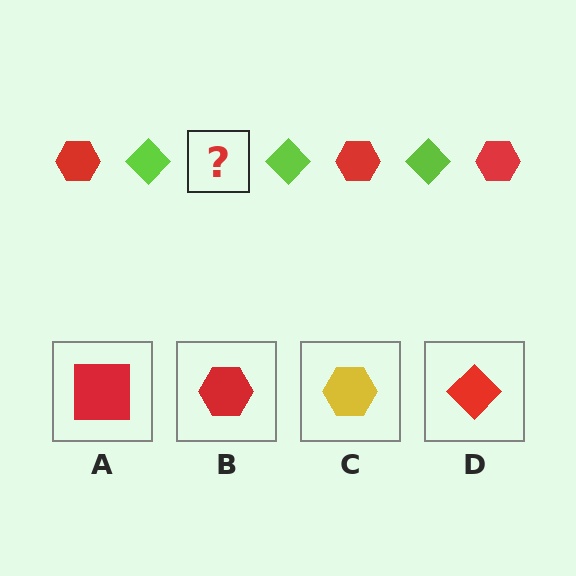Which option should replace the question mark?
Option B.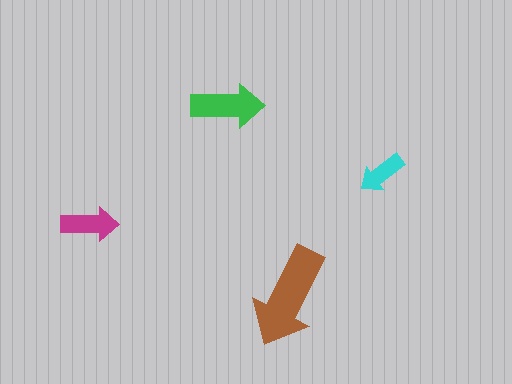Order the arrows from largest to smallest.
the brown one, the green one, the magenta one, the cyan one.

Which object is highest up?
The green arrow is topmost.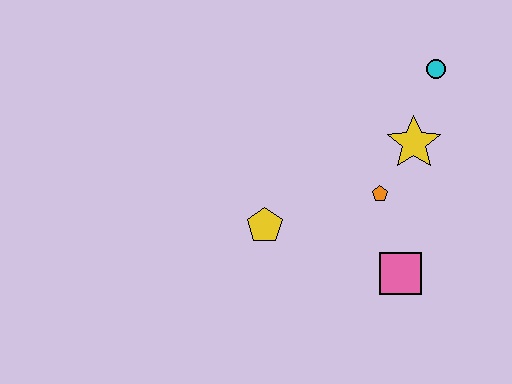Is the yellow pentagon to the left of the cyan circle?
Yes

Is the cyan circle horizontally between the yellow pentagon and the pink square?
No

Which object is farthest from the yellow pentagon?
The cyan circle is farthest from the yellow pentagon.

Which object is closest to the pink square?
The orange pentagon is closest to the pink square.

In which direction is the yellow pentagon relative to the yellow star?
The yellow pentagon is to the left of the yellow star.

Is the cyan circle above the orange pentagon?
Yes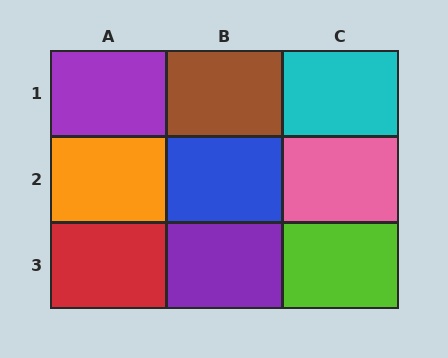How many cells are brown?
1 cell is brown.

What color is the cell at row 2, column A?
Orange.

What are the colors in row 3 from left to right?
Red, purple, lime.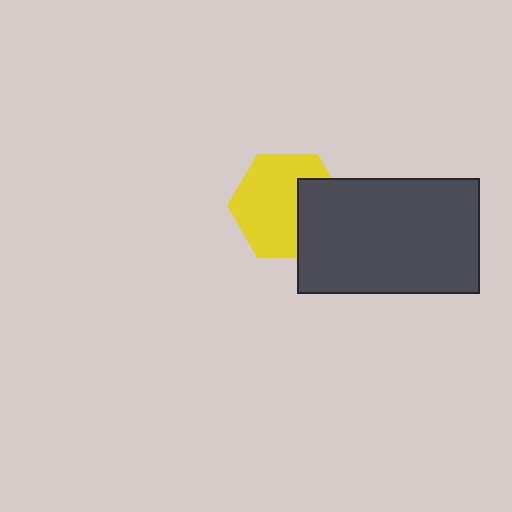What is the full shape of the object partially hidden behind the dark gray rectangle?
The partially hidden object is a yellow hexagon.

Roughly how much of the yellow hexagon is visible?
Most of it is visible (roughly 68%).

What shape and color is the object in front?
The object in front is a dark gray rectangle.